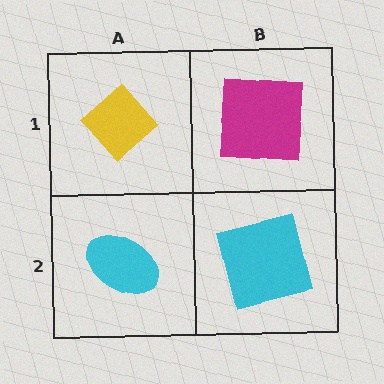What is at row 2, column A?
A cyan ellipse.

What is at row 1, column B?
A magenta square.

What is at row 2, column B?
A cyan square.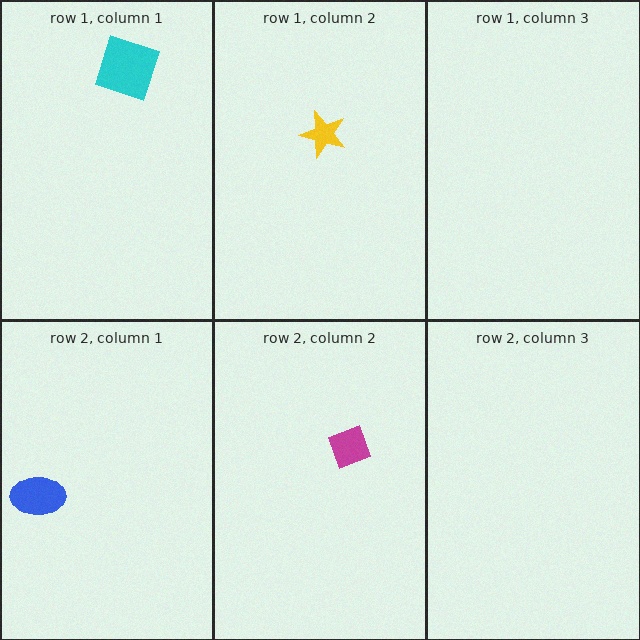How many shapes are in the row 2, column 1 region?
1.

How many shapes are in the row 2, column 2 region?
1.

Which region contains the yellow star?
The row 1, column 2 region.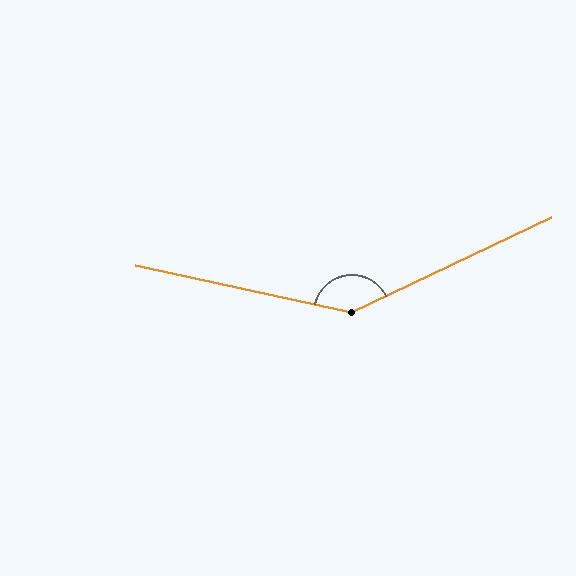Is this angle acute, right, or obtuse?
It is obtuse.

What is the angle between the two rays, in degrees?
Approximately 142 degrees.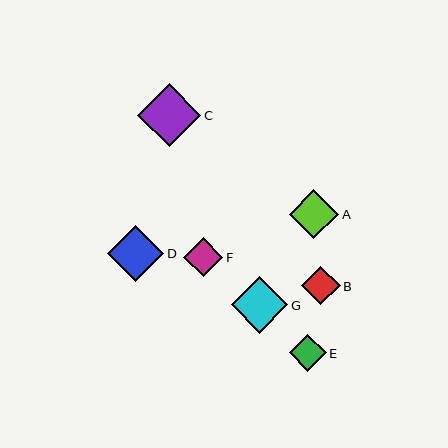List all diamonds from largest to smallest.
From largest to smallest: C, G, D, A, F, B, E.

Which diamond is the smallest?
Diamond E is the smallest with a size of approximately 37 pixels.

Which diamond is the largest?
Diamond C is the largest with a size of approximately 63 pixels.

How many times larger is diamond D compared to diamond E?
Diamond D is approximately 1.5 times the size of diamond E.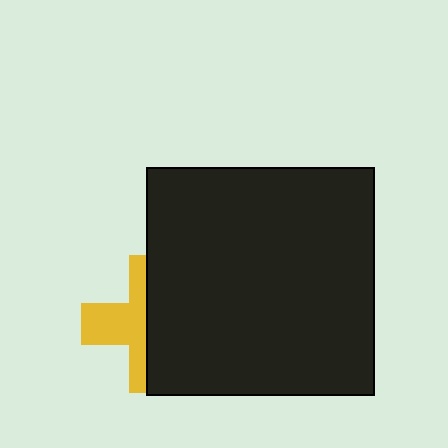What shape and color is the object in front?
The object in front is a black square.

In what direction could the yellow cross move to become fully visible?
The yellow cross could move left. That would shift it out from behind the black square entirely.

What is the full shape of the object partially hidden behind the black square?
The partially hidden object is a yellow cross.